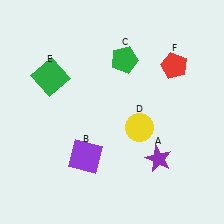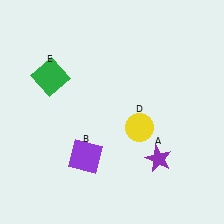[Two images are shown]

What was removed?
The green pentagon (C), the red pentagon (F) were removed in Image 2.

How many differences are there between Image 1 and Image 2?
There are 2 differences between the two images.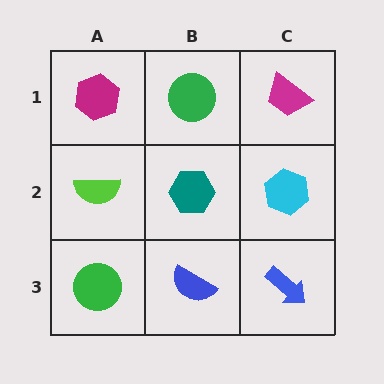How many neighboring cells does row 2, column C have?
3.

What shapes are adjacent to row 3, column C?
A cyan hexagon (row 2, column C), a blue semicircle (row 3, column B).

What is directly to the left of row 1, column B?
A magenta hexagon.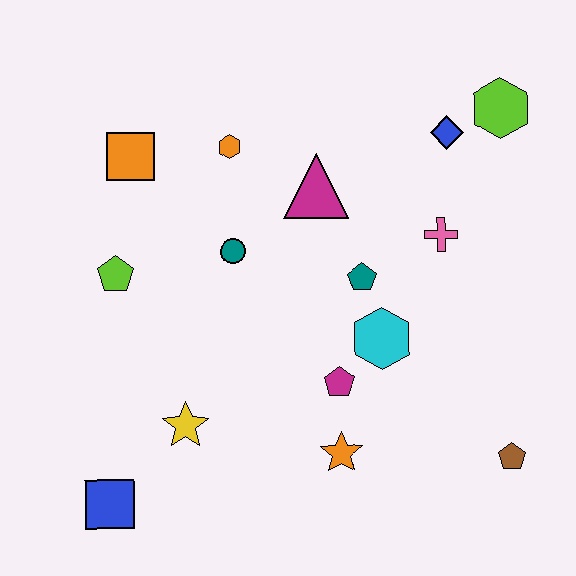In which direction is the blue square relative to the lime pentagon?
The blue square is below the lime pentagon.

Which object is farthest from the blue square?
The lime hexagon is farthest from the blue square.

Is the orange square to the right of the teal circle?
No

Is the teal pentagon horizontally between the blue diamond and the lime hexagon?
No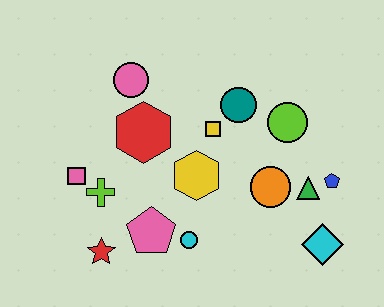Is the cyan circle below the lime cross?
Yes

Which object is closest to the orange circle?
The green triangle is closest to the orange circle.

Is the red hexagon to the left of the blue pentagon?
Yes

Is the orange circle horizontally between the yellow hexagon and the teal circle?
No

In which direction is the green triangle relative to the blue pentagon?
The green triangle is to the left of the blue pentagon.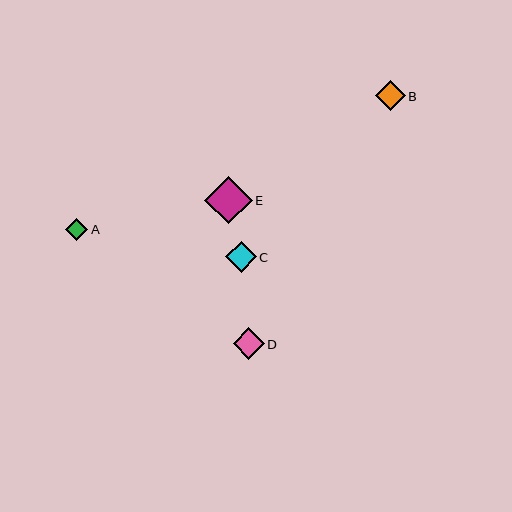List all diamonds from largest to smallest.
From largest to smallest: E, D, C, B, A.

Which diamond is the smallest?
Diamond A is the smallest with a size of approximately 22 pixels.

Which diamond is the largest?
Diamond E is the largest with a size of approximately 47 pixels.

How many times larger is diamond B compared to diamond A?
Diamond B is approximately 1.4 times the size of diamond A.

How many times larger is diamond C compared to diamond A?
Diamond C is approximately 1.4 times the size of diamond A.